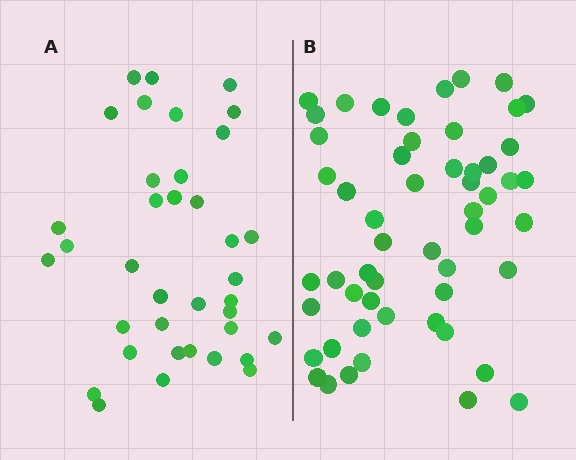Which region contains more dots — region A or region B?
Region B (the right region) has more dots.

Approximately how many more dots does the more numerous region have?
Region B has approximately 15 more dots than region A.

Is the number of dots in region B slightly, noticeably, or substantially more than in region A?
Region B has substantially more. The ratio is roughly 1.5 to 1.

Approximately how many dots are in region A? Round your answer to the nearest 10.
About 40 dots. (The exact count is 37, which rounds to 40.)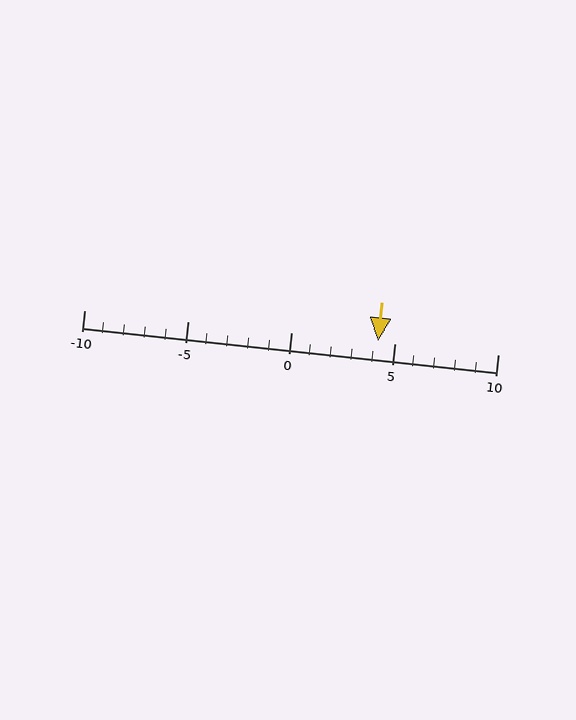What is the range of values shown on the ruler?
The ruler shows values from -10 to 10.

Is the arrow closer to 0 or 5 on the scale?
The arrow is closer to 5.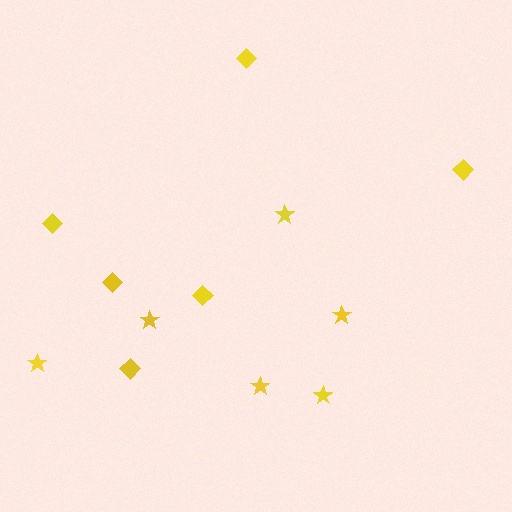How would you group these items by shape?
There are 2 groups: one group of stars (6) and one group of diamonds (6).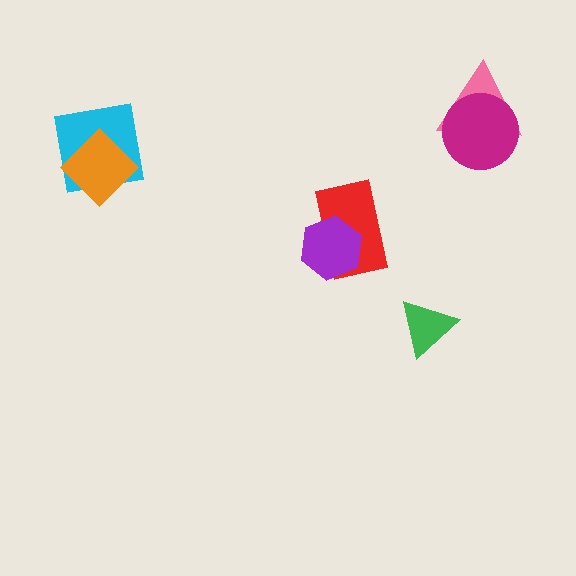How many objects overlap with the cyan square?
1 object overlaps with the cyan square.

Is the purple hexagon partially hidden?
No, no other shape covers it.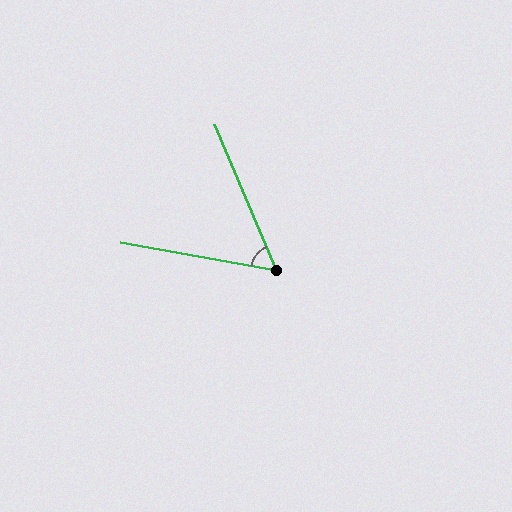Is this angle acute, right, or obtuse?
It is acute.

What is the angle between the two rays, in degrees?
Approximately 57 degrees.